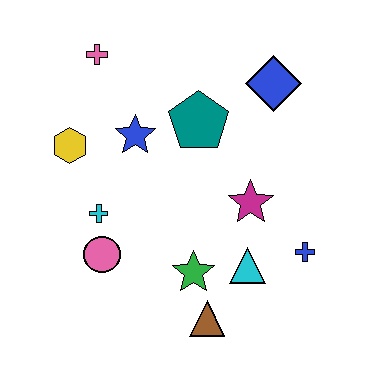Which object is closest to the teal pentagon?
The blue star is closest to the teal pentagon.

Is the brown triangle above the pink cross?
No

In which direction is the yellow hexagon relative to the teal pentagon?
The yellow hexagon is to the left of the teal pentagon.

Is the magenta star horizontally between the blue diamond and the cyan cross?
Yes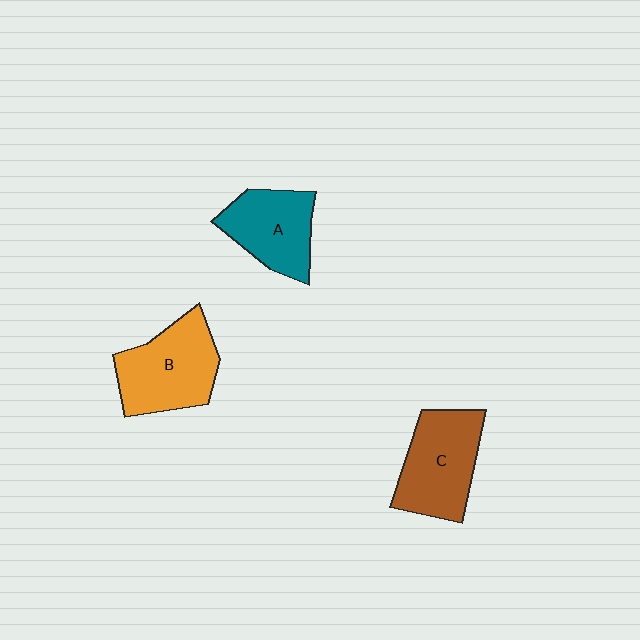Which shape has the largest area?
Shape B (orange).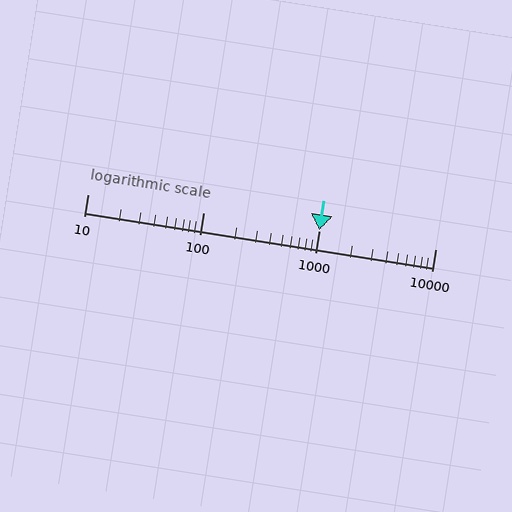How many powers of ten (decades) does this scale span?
The scale spans 3 decades, from 10 to 10000.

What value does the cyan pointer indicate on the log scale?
The pointer indicates approximately 1000.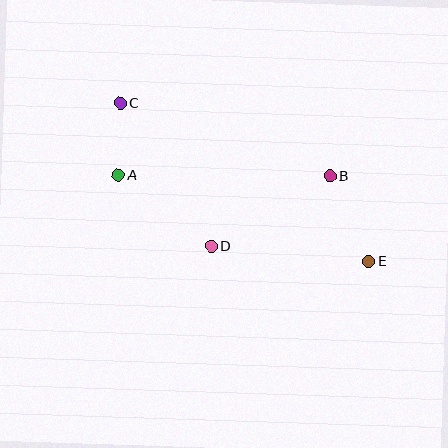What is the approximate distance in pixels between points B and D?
The distance between B and D is approximately 138 pixels.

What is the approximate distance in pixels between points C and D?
The distance between C and D is approximately 170 pixels.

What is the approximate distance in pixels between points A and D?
The distance between A and D is approximately 117 pixels.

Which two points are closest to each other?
Points A and C are closest to each other.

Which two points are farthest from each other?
Points C and E are farthest from each other.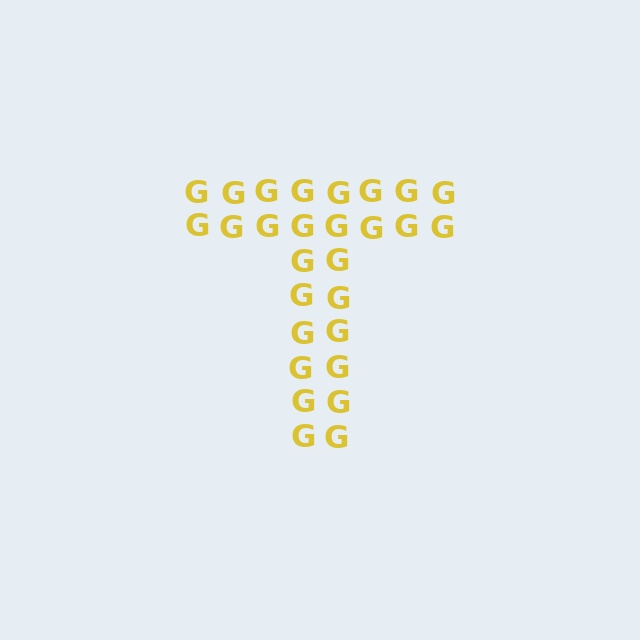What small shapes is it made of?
It is made of small letter G's.